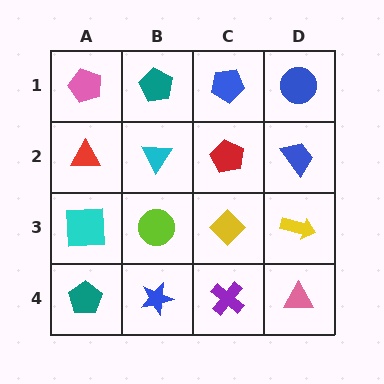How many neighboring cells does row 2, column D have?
3.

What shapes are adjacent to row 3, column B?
A cyan triangle (row 2, column B), a blue star (row 4, column B), a cyan square (row 3, column A), a yellow diamond (row 3, column C).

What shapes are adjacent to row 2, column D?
A blue circle (row 1, column D), a yellow arrow (row 3, column D), a red pentagon (row 2, column C).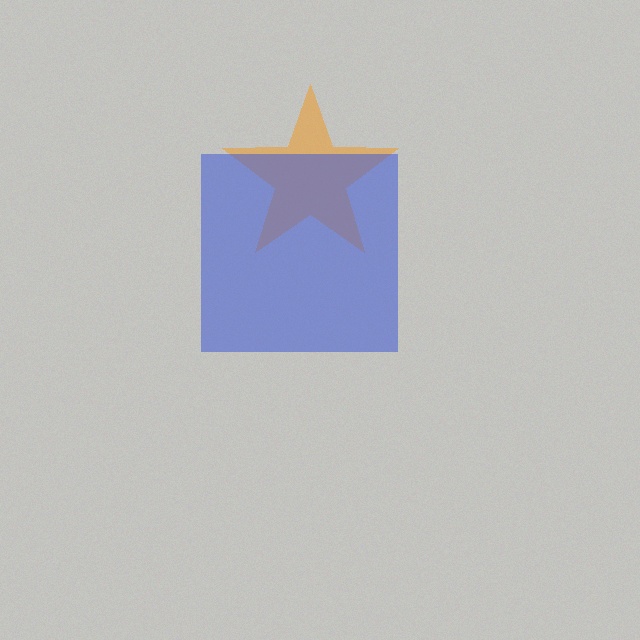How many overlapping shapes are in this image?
There are 2 overlapping shapes in the image.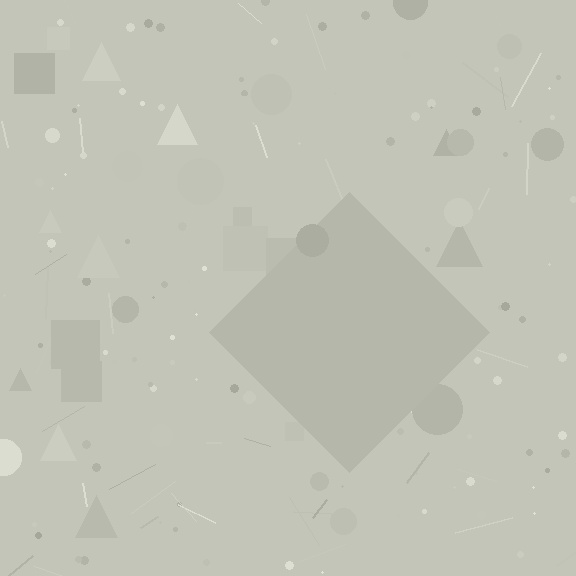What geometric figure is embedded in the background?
A diamond is embedded in the background.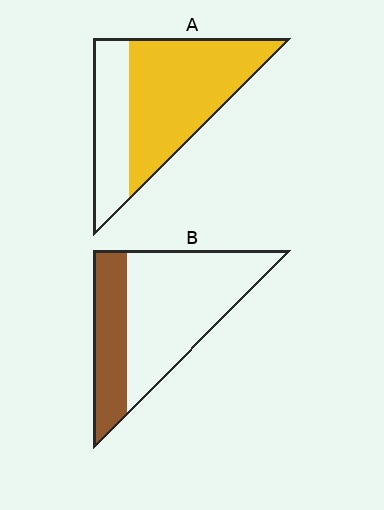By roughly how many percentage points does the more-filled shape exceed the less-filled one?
By roughly 35 percentage points (A over B).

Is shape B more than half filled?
No.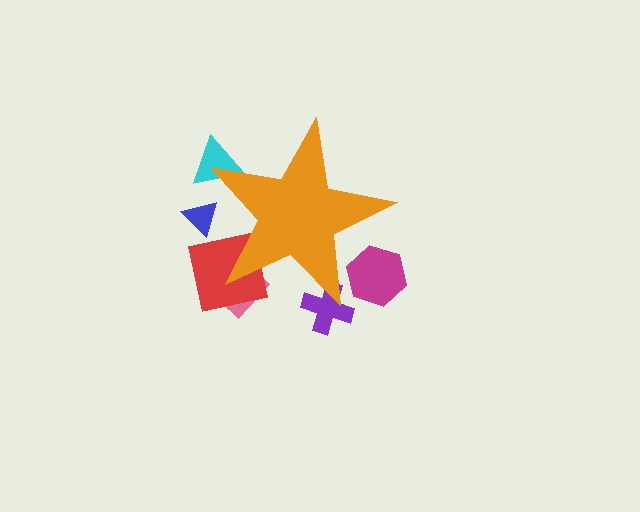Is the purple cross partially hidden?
Yes, the purple cross is partially hidden behind the orange star.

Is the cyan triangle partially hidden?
Yes, the cyan triangle is partially hidden behind the orange star.